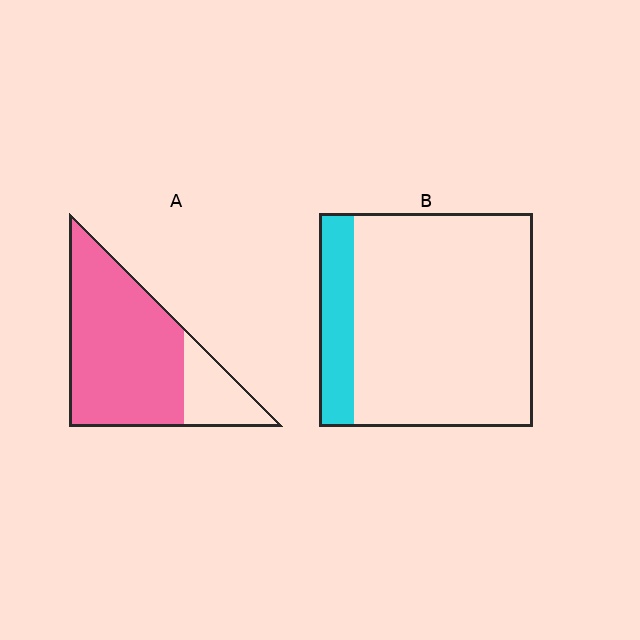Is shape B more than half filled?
No.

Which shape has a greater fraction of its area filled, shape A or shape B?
Shape A.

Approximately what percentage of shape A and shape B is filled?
A is approximately 80% and B is approximately 15%.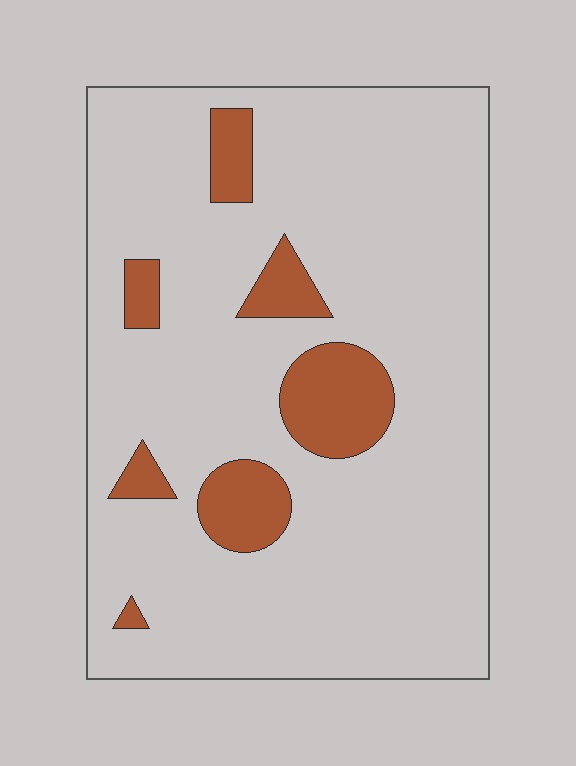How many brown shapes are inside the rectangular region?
7.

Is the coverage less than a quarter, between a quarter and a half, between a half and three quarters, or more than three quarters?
Less than a quarter.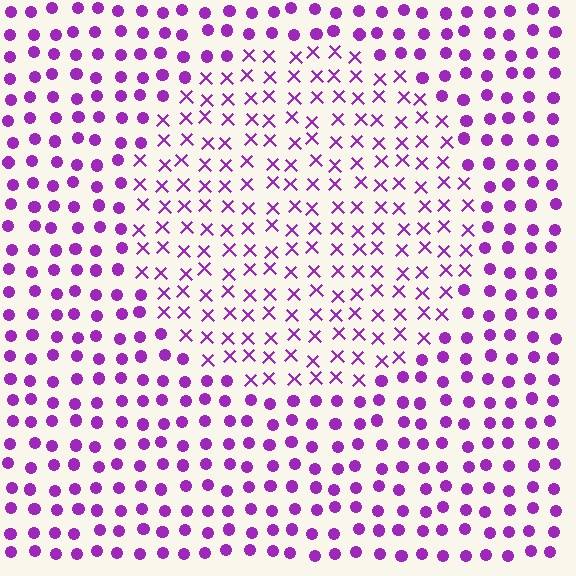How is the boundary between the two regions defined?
The boundary is defined by a change in element shape: X marks inside vs. circles outside. All elements share the same color and spacing.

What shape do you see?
I see a circle.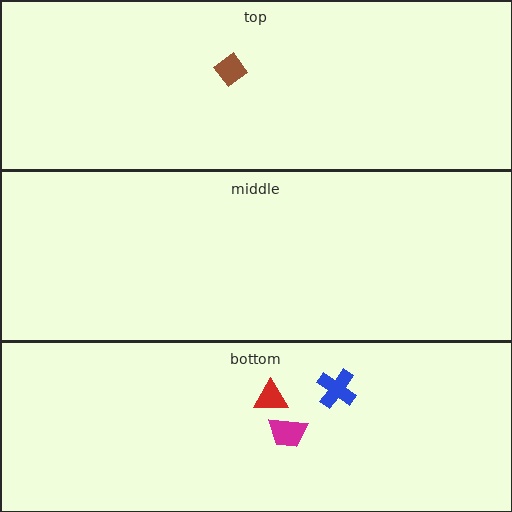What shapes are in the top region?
The brown diamond.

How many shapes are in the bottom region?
3.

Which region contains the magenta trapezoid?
The bottom region.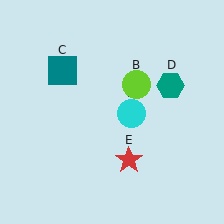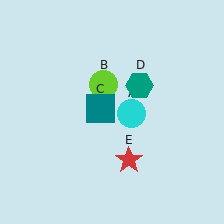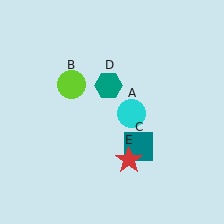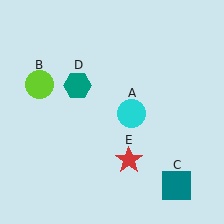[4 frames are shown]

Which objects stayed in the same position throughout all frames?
Cyan circle (object A) and red star (object E) remained stationary.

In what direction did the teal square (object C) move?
The teal square (object C) moved down and to the right.